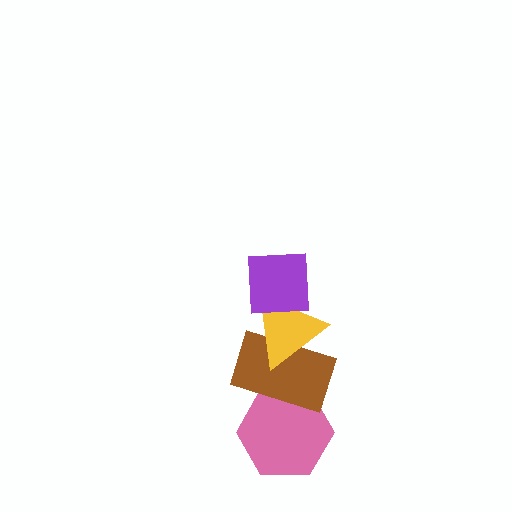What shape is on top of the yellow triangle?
The purple square is on top of the yellow triangle.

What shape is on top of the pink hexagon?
The brown rectangle is on top of the pink hexagon.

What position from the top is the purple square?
The purple square is 1st from the top.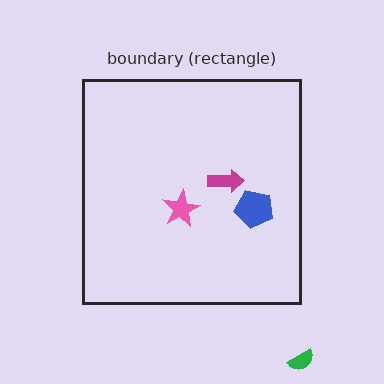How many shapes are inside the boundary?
3 inside, 1 outside.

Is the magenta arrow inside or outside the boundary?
Inside.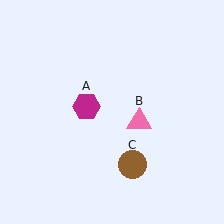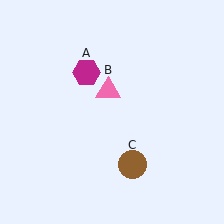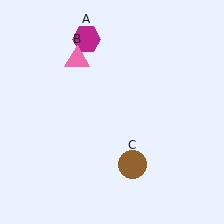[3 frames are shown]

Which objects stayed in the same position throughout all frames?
Brown circle (object C) remained stationary.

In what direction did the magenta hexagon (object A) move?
The magenta hexagon (object A) moved up.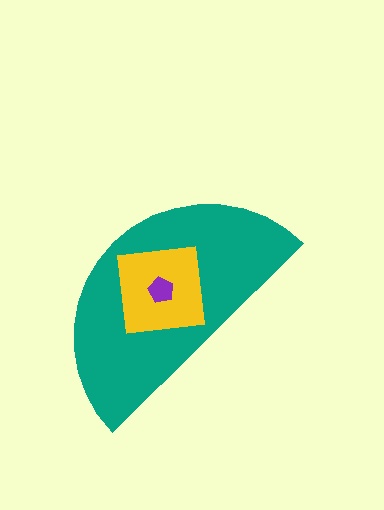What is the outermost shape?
The teal semicircle.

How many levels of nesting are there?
3.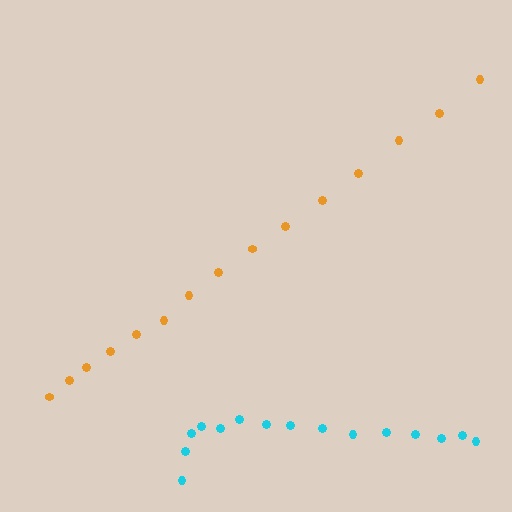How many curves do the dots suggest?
There are 2 distinct paths.